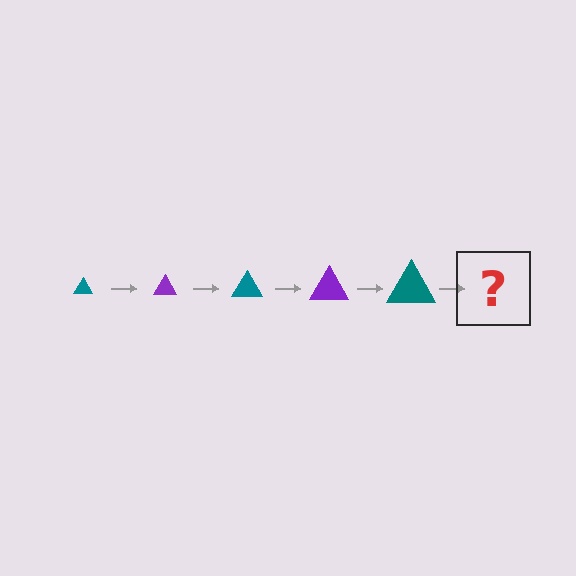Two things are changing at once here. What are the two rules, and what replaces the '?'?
The two rules are that the triangle grows larger each step and the color cycles through teal and purple. The '?' should be a purple triangle, larger than the previous one.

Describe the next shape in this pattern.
It should be a purple triangle, larger than the previous one.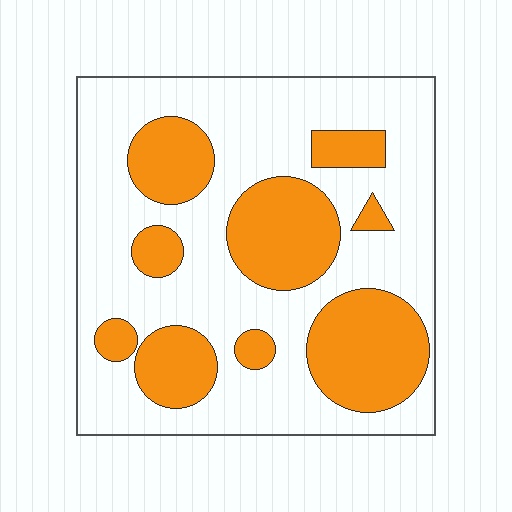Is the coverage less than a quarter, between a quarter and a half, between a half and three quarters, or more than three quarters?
Between a quarter and a half.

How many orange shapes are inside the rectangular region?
9.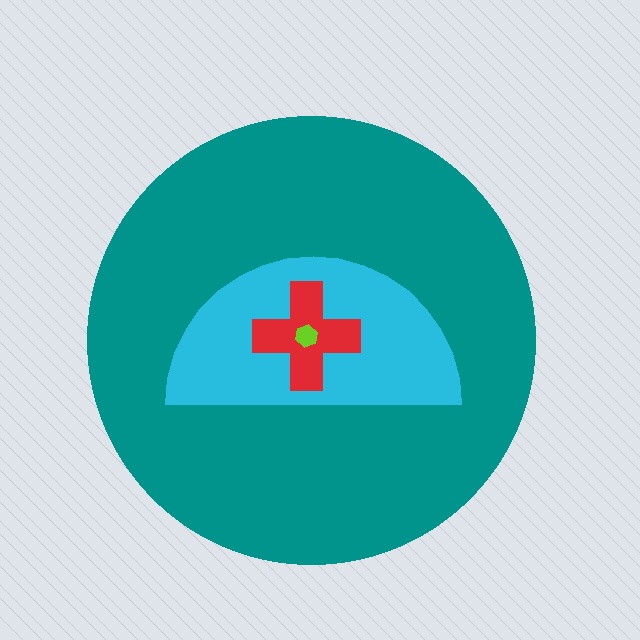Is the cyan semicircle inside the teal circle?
Yes.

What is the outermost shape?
The teal circle.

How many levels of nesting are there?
4.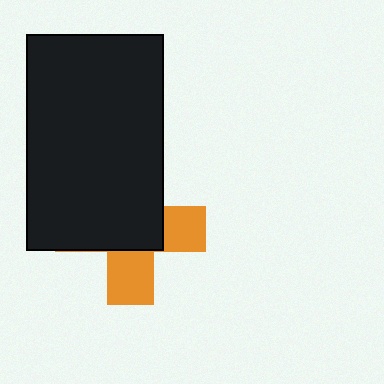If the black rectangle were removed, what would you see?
You would see the complete orange cross.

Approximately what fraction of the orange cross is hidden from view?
Roughly 62% of the orange cross is hidden behind the black rectangle.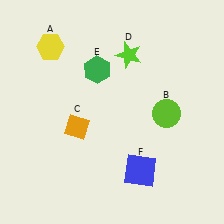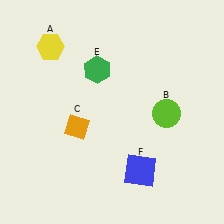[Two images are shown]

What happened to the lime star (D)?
The lime star (D) was removed in Image 2. It was in the top-right area of Image 1.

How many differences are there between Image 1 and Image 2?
There is 1 difference between the two images.